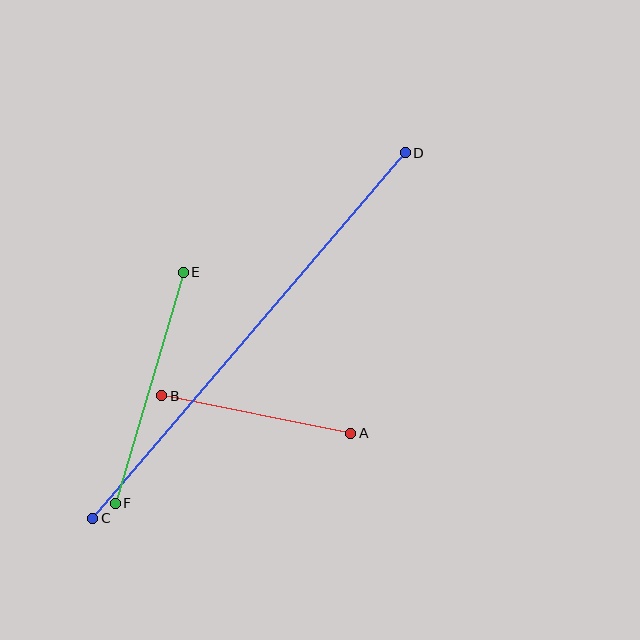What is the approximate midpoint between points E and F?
The midpoint is at approximately (149, 388) pixels.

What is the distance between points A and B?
The distance is approximately 192 pixels.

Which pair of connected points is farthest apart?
Points C and D are farthest apart.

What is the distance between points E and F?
The distance is approximately 241 pixels.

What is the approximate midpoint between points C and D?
The midpoint is at approximately (249, 336) pixels.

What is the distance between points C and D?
The distance is approximately 481 pixels.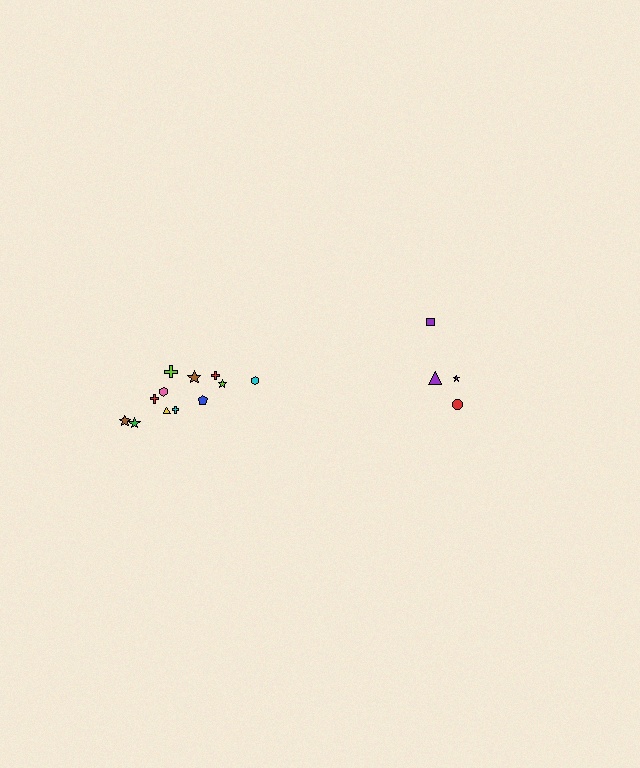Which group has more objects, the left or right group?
The left group.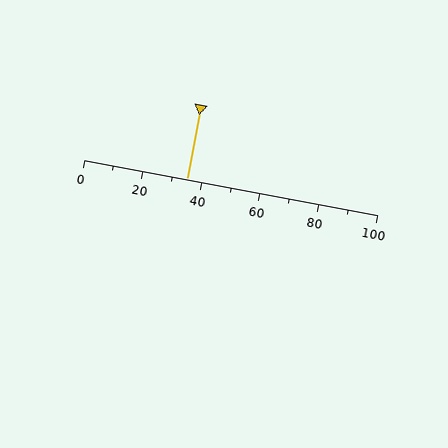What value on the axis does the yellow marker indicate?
The marker indicates approximately 35.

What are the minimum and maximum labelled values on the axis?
The axis runs from 0 to 100.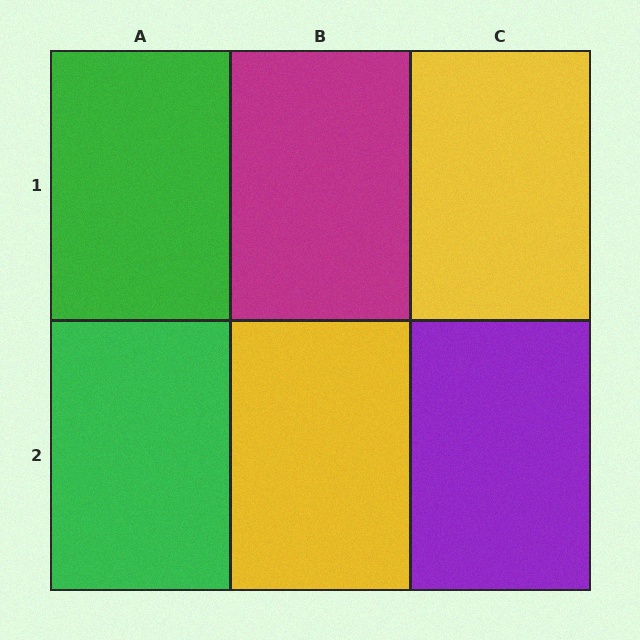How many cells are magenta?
1 cell is magenta.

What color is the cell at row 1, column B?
Magenta.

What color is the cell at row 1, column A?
Green.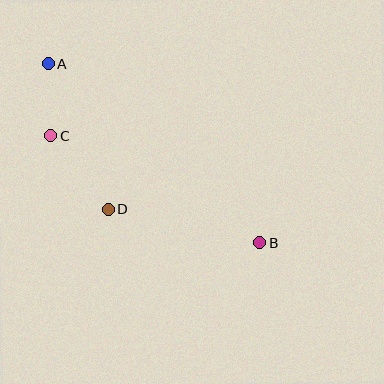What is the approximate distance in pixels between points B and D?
The distance between B and D is approximately 155 pixels.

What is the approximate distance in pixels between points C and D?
The distance between C and D is approximately 93 pixels.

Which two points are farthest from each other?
Points A and B are farthest from each other.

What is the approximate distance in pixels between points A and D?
The distance between A and D is approximately 157 pixels.